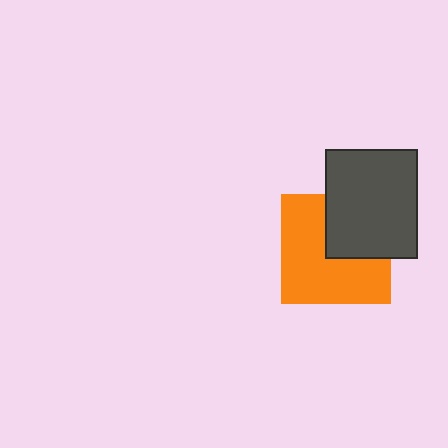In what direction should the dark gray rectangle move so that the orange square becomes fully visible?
The dark gray rectangle should move toward the upper-right. That is the shortest direction to clear the overlap and leave the orange square fully visible.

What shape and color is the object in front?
The object in front is a dark gray rectangle.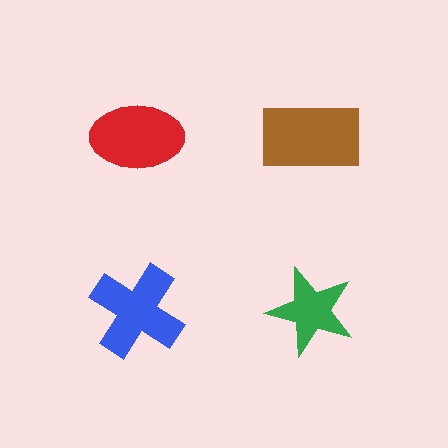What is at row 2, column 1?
A blue cross.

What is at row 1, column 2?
A brown rectangle.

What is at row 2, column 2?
A green star.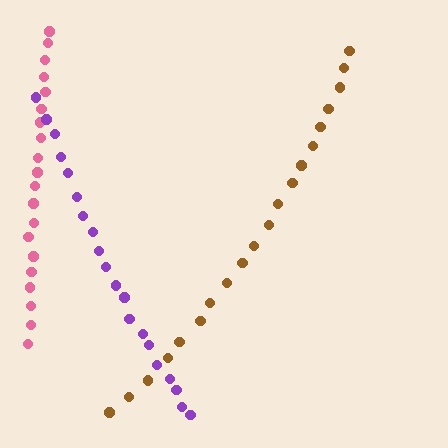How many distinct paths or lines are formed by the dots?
There are 3 distinct paths.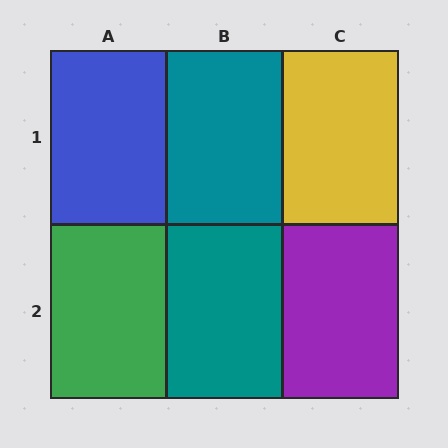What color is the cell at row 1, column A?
Blue.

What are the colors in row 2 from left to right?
Green, teal, purple.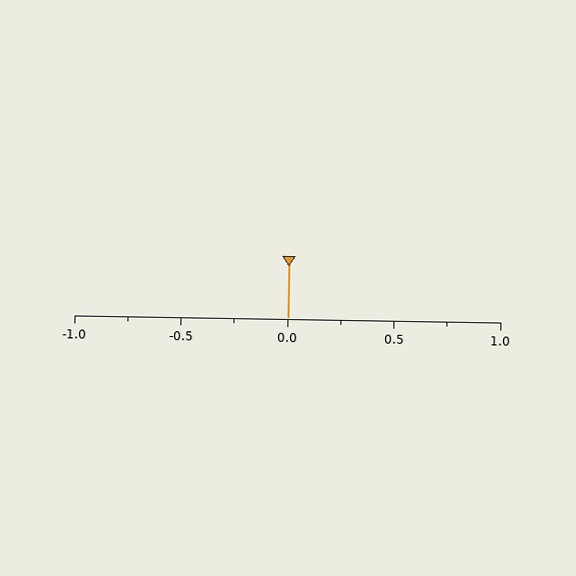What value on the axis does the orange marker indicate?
The marker indicates approximately 0.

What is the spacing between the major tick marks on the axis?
The major ticks are spaced 0.5 apart.